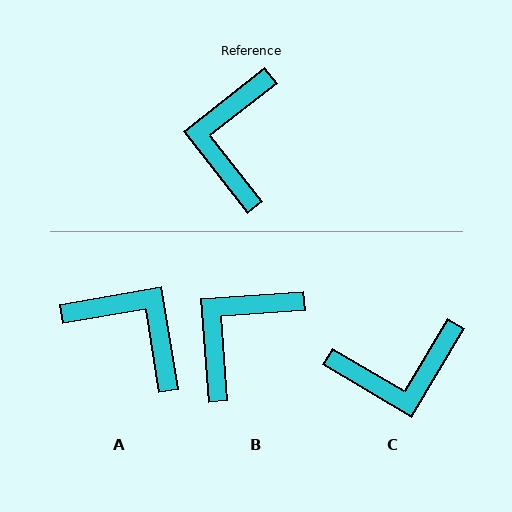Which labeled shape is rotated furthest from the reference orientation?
A, about 118 degrees away.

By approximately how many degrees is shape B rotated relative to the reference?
Approximately 34 degrees clockwise.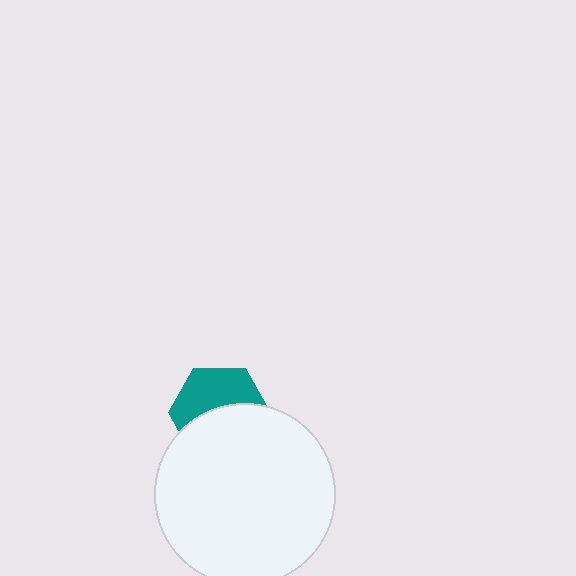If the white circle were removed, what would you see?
You would see the complete teal hexagon.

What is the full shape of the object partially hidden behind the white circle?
The partially hidden object is a teal hexagon.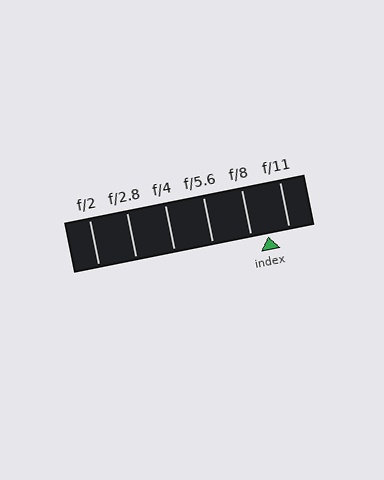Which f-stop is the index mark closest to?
The index mark is closest to f/8.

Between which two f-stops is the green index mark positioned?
The index mark is between f/8 and f/11.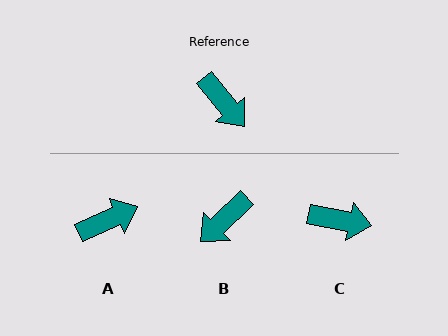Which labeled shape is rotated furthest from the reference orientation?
B, about 86 degrees away.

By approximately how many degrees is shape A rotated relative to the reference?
Approximately 75 degrees counter-clockwise.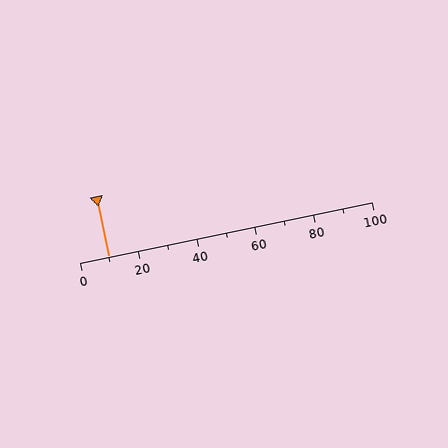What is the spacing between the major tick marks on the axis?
The major ticks are spaced 20 apart.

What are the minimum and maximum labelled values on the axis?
The axis runs from 0 to 100.